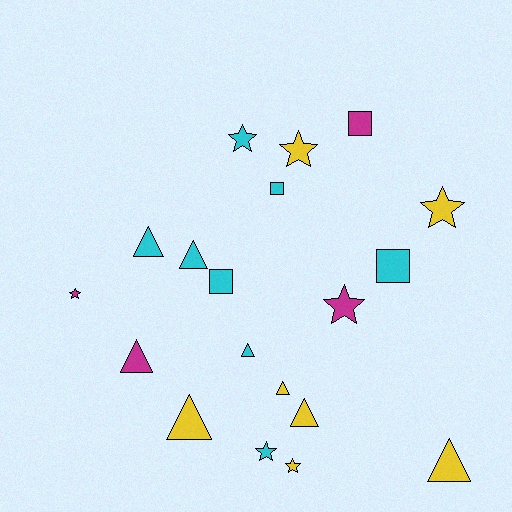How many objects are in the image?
There are 19 objects.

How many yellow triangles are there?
There are 4 yellow triangles.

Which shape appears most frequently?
Triangle, with 8 objects.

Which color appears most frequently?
Cyan, with 8 objects.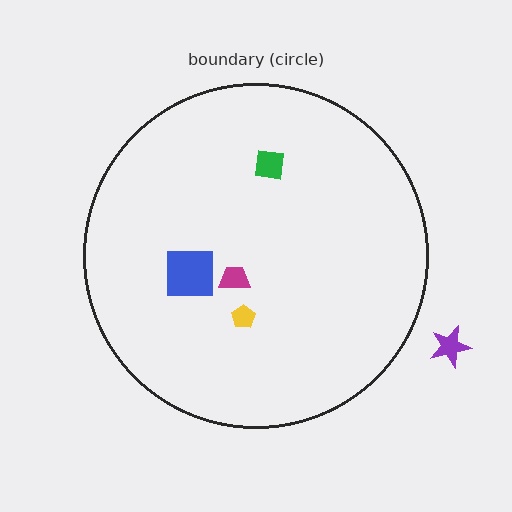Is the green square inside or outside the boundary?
Inside.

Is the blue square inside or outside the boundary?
Inside.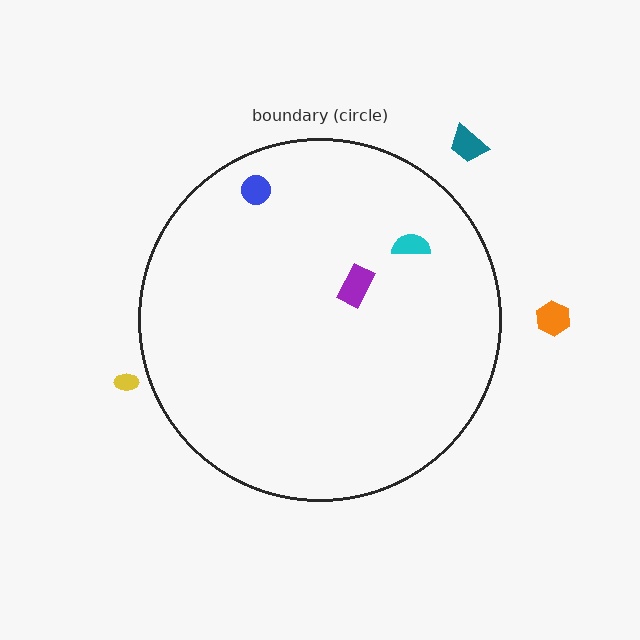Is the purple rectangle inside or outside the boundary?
Inside.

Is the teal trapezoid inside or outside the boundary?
Outside.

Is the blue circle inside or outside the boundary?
Inside.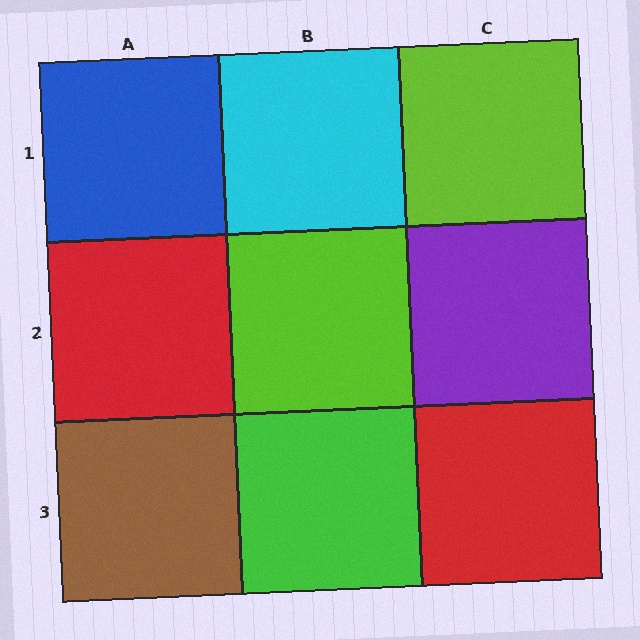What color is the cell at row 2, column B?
Lime.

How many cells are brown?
1 cell is brown.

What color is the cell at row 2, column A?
Red.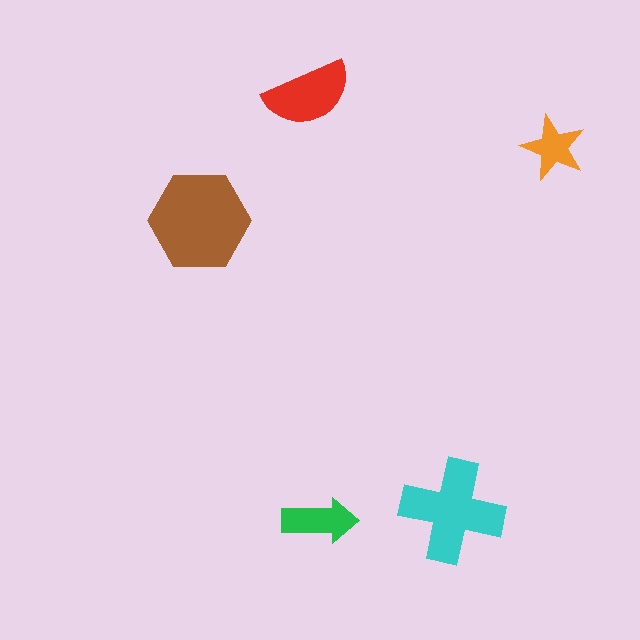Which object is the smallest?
The orange star.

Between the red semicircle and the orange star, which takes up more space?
The red semicircle.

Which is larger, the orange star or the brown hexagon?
The brown hexagon.